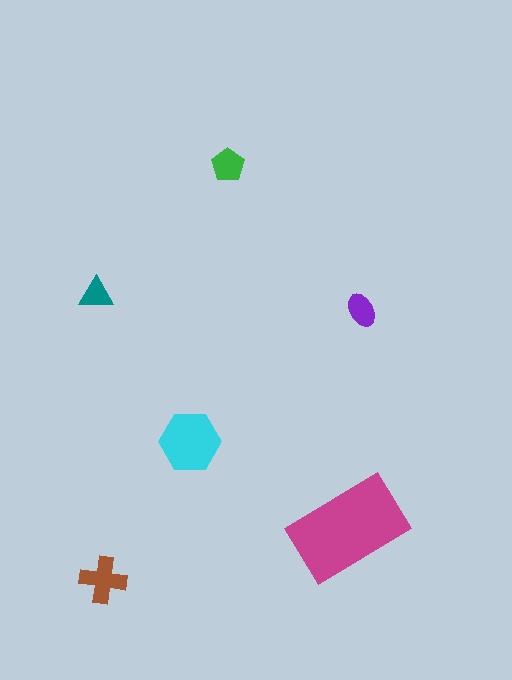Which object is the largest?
The magenta rectangle.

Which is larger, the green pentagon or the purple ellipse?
The green pentagon.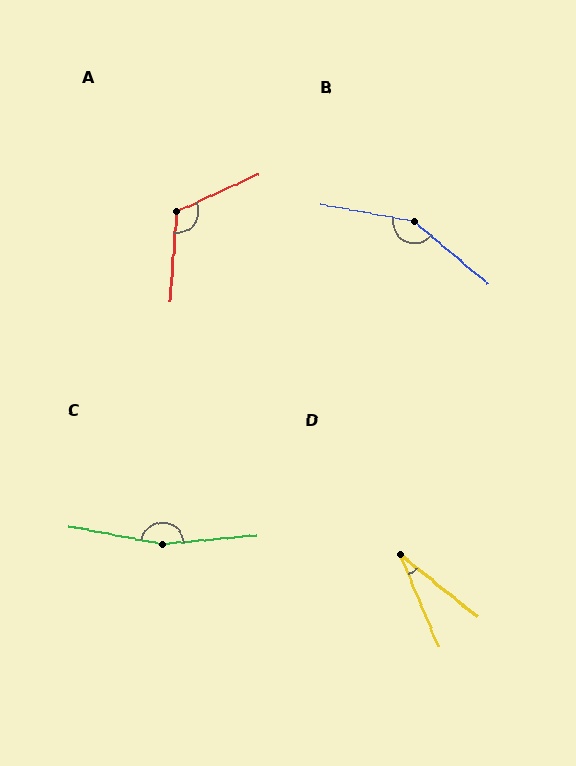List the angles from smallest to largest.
D (29°), A (119°), B (150°), C (164°).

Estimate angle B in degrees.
Approximately 150 degrees.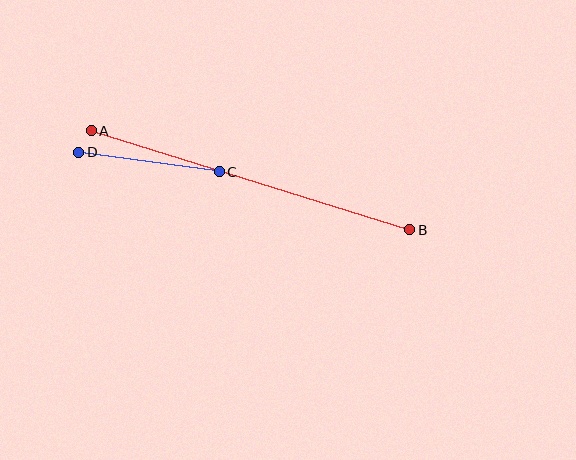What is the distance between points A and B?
The distance is approximately 334 pixels.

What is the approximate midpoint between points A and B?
The midpoint is at approximately (250, 180) pixels.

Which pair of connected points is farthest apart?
Points A and B are farthest apart.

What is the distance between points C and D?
The distance is approximately 142 pixels.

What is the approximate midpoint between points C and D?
The midpoint is at approximately (149, 162) pixels.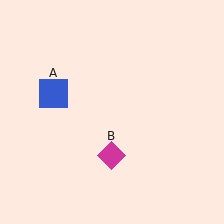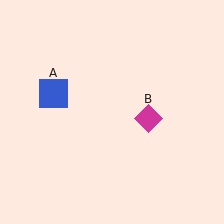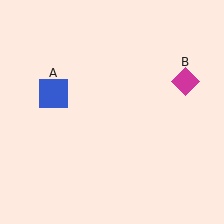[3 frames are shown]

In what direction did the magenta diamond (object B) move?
The magenta diamond (object B) moved up and to the right.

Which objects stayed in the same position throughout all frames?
Blue square (object A) remained stationary.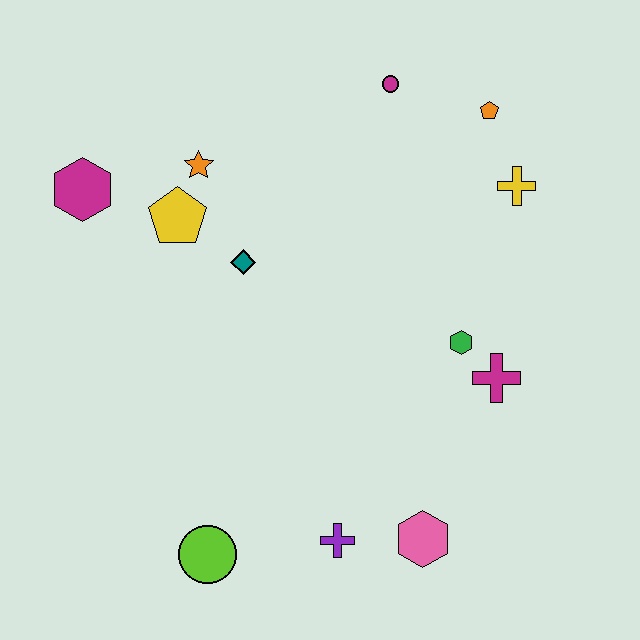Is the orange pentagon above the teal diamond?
Yes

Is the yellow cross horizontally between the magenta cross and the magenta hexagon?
No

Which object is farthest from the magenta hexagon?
The pink hexagon is farthest from the magenta hexagon.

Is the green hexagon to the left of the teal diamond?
No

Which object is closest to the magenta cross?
The green hexagon is closest to the magenta cross.